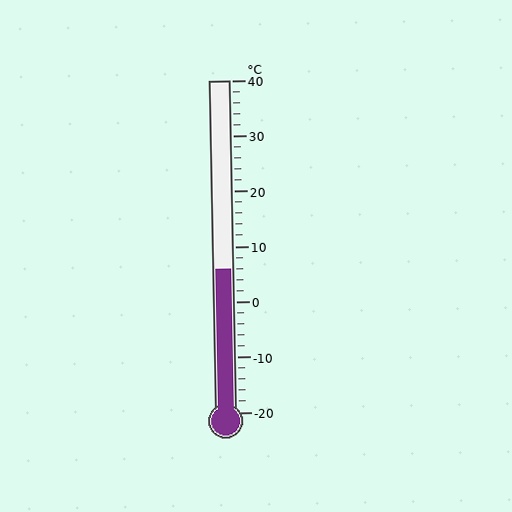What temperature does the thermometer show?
The thermometer shows approximately 6°C.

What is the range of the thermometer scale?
The thermometer scale ranges from -20°C to 40°C.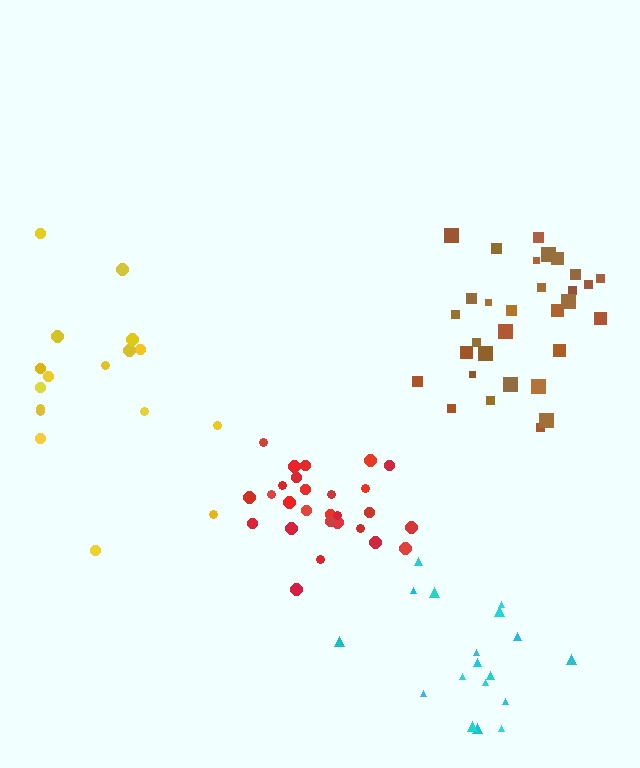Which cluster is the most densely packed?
Red.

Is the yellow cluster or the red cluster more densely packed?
Red.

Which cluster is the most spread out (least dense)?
Yellow.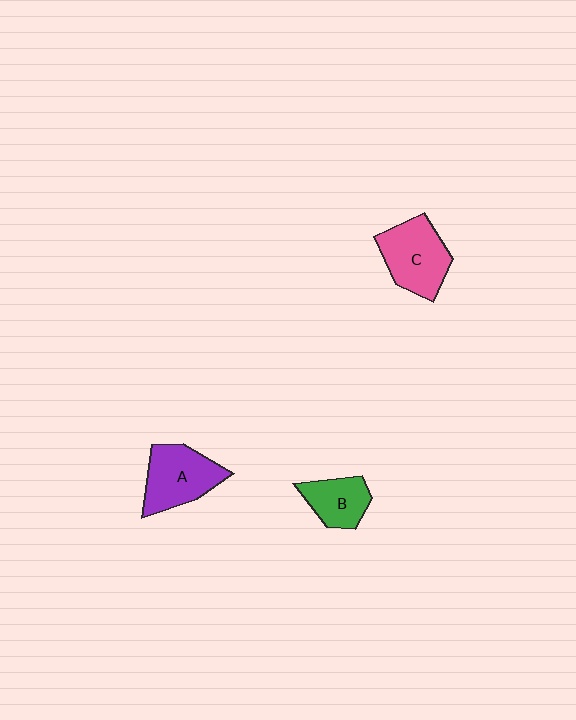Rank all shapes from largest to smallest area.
From largest to smallest: C (pink), A (purple), B (green).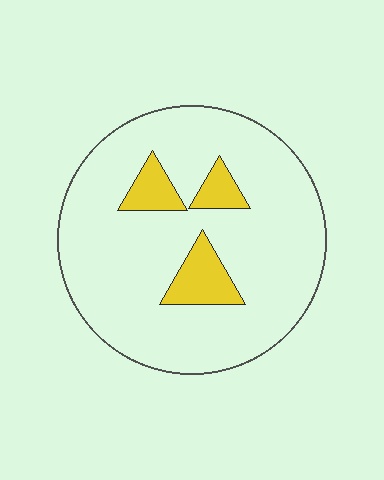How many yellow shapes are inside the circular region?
3.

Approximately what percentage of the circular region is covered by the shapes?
Approximately 15%.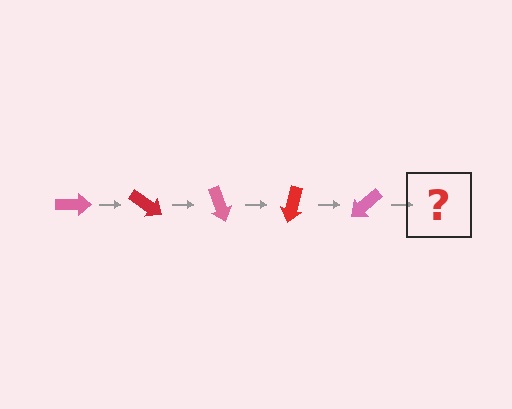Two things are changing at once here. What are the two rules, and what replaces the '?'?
The two rules are that it rotates 35 degrees each step and the color cycles through pink and red. The '?' should be a red arrow, rotated 175 degrees from the start.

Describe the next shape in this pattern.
It should be a red arrow, rotated 175 degrees from the start.